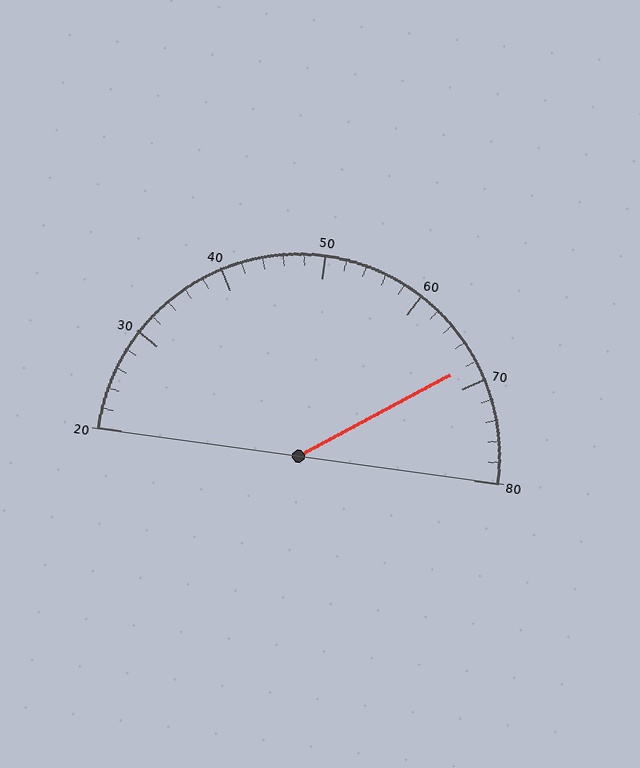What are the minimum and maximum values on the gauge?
The gauge ranges from 20 to 80.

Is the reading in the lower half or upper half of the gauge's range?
The reading is in the upper half of the range (20 to 80).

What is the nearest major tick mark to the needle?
The nearest major tick mark is 70.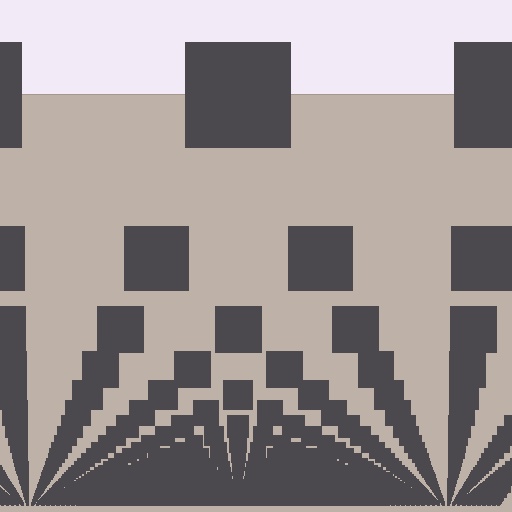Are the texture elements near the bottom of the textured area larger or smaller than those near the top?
Smaller. The gradient is inverted — elements near the bottom are smaller and denser.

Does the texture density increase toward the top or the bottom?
Density increases toward the bottom.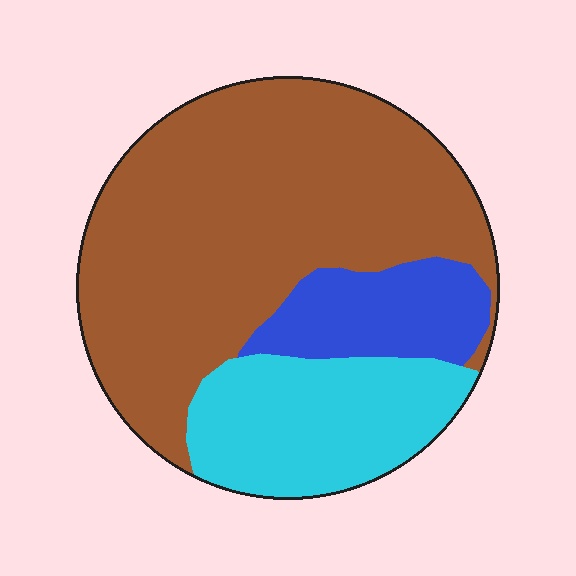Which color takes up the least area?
Blue, at roughly 15%.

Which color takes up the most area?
Brown, at roughly 65%.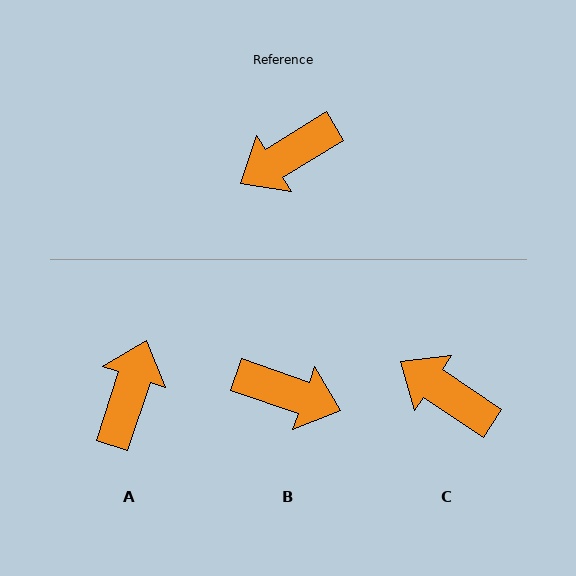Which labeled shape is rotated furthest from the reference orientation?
A, about 139 degrees away.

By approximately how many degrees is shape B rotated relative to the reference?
Approximately 129 degrees counter-clockwise.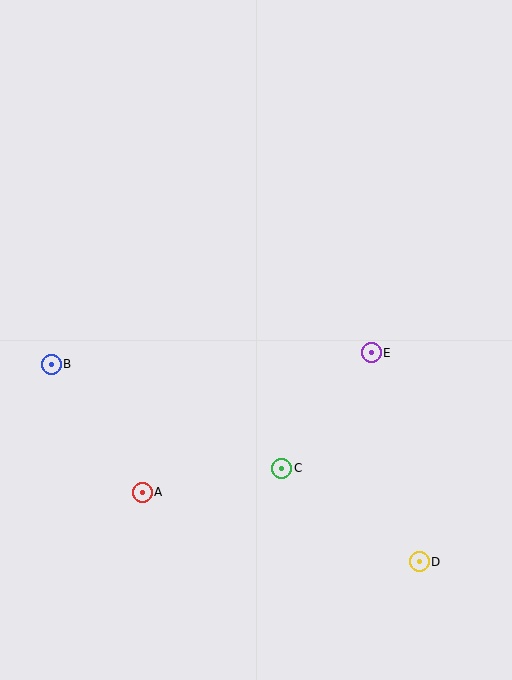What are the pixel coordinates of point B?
Point B is at (51, 364).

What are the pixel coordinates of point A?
Point A is at (142, 492).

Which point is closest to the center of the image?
Point E at (371, 353) is closest to the center.